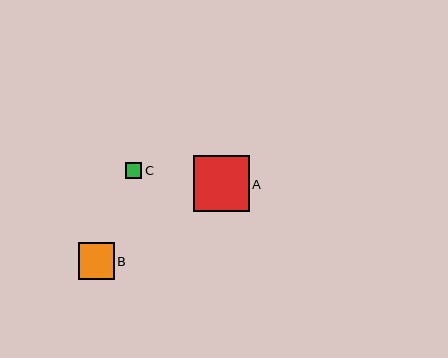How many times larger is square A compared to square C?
Square A is approximately 3.4 times the size of square C.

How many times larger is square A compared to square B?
Square A is approximately 1.5 times the size of square B.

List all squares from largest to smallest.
From largest to smallest: A, B, C.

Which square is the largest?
Square A is the largest with a size of approximately 55 pixels.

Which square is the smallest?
Square C is the smallest with a size of approximately 16 pixels.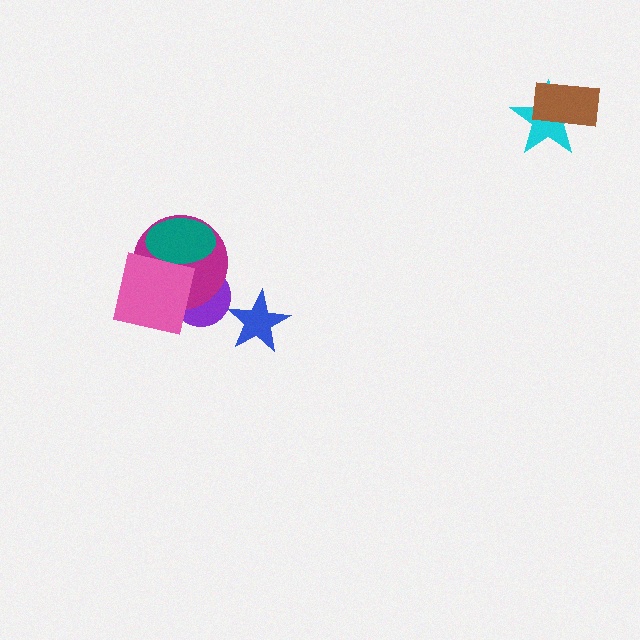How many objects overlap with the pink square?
3 objects overlap with the pink square.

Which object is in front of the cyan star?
The brown rectangle is in front of the cyan star.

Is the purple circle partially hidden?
Yes, it is partially covered by another shape.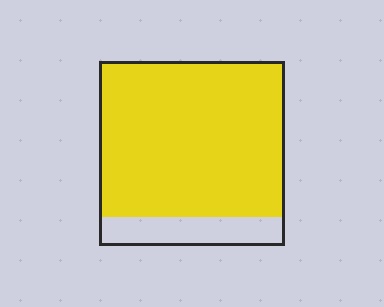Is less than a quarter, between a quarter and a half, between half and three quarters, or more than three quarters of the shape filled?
More than three quarters.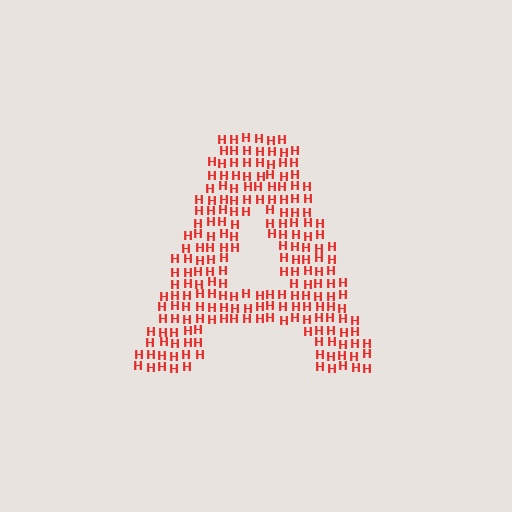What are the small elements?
The small elements are letter H's.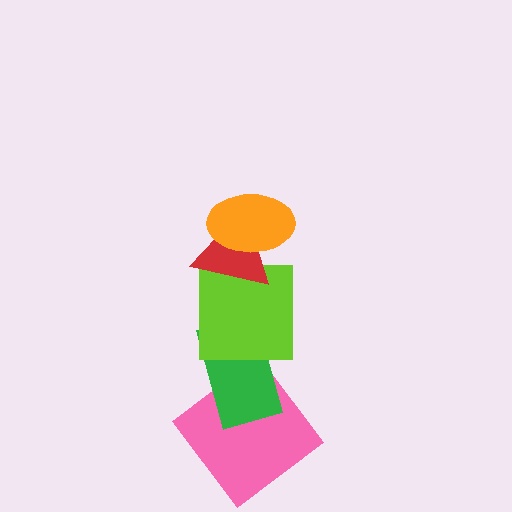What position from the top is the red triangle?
The red triangle is 2nd from the top.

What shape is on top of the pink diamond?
The green rectangle is on top of the pink diamond.